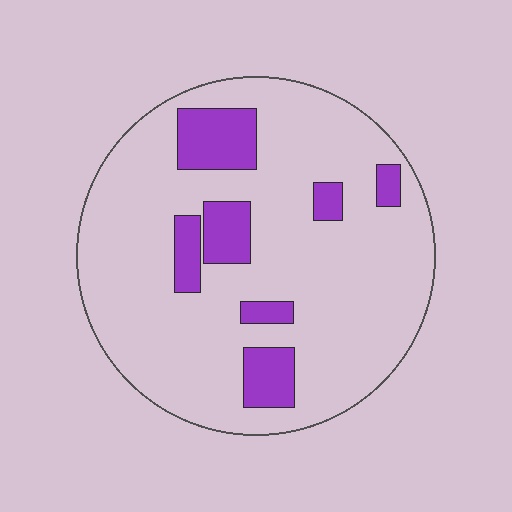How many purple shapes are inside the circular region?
7.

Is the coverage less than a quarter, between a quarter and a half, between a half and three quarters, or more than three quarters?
Less than a quarter.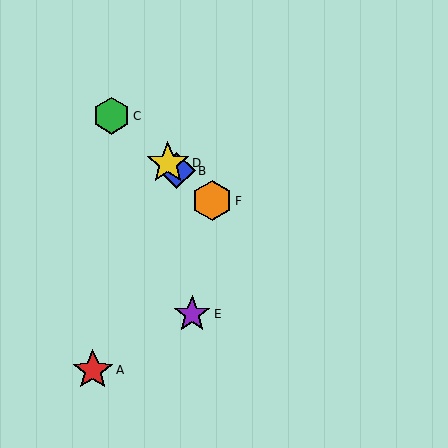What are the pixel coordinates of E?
Object E is at (192, 314).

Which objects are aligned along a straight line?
Objects B, C, D, F are aligned along a straight line.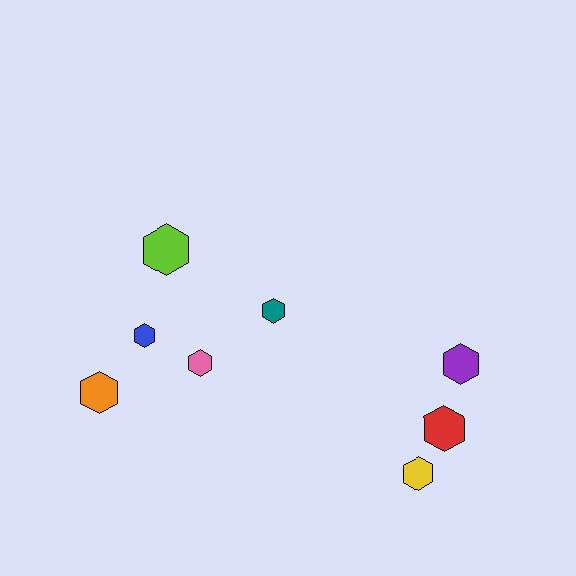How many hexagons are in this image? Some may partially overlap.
There are 8 hexagons.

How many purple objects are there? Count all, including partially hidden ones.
There is 1 purple object.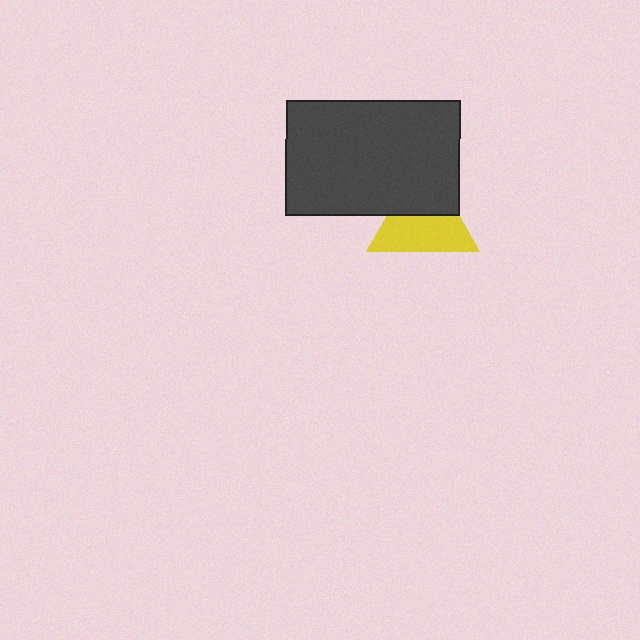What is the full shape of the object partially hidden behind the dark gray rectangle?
The partially hidden object is a yellow triangle.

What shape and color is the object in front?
The object in front is a dark gray rectangle.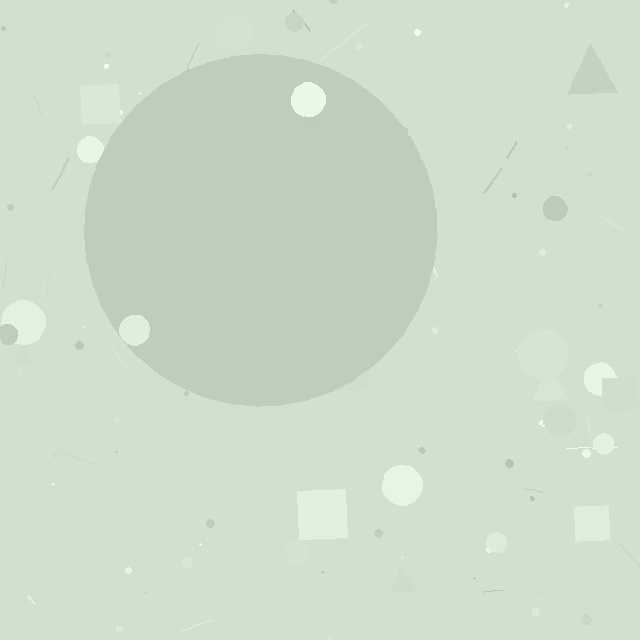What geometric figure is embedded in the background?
A circle is embedded in the background.